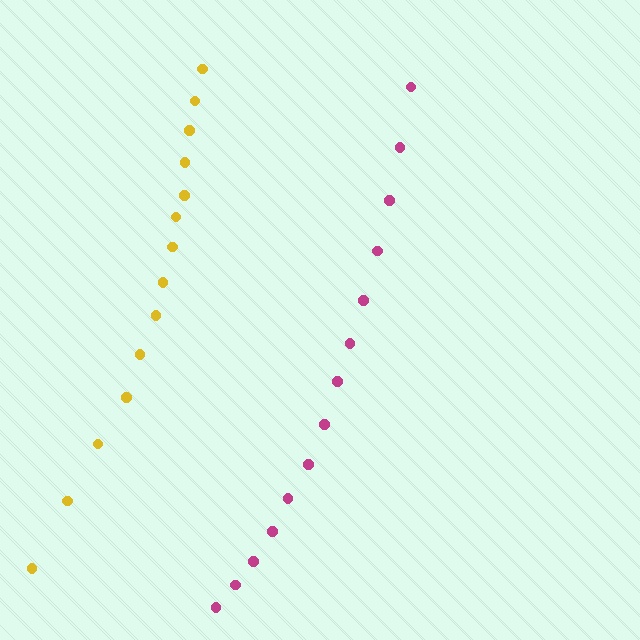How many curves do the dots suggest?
There are 2 distinct paths.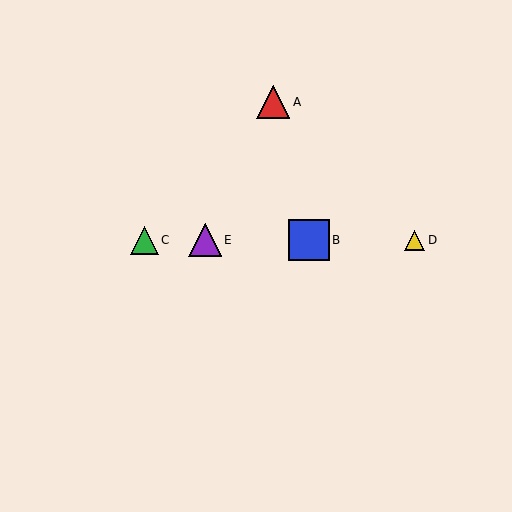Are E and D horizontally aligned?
Yes, both are at y≈240.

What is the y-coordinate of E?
Object E is at y≈240.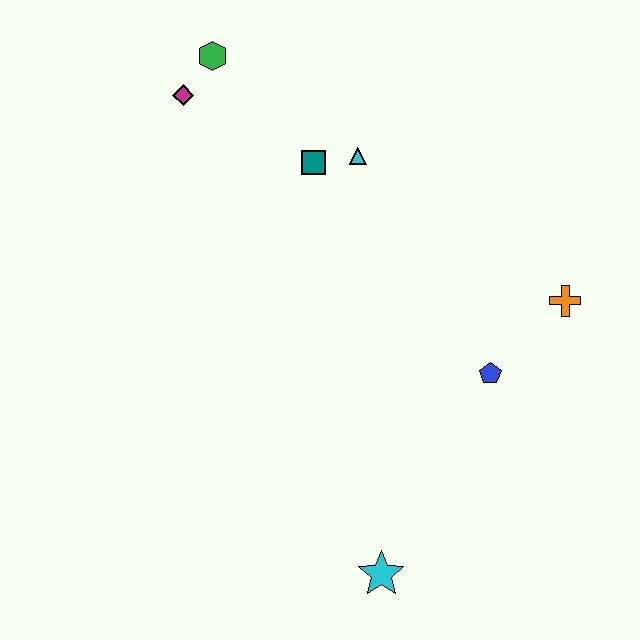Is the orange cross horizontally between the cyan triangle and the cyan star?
No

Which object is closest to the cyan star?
The blue pentagon is closest to the cyan star.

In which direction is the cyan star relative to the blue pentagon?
The cyan star is below the blue pentagon.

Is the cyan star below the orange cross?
Yes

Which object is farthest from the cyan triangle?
The cyan star is farthest from the cyan triangle.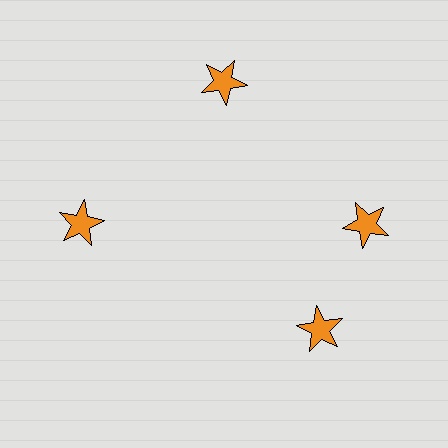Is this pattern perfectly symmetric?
No. The 4 orange stars are arranged in a ring, but one element near the 6 o'clock position is rotated out of alignment along the ring, breaking the 4-fold rotational symmetry.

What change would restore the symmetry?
The symmetry would be restored by rotating it back into even spacing with its neighbors so that all 4 stars sit at equal angles and equal distance from the center.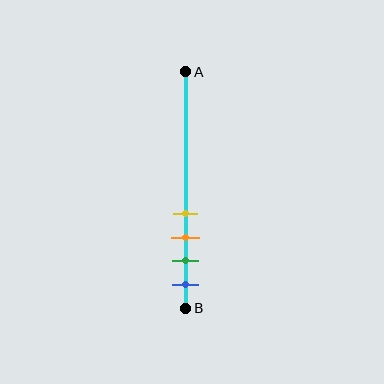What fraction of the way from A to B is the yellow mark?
The yellow mark is approximately 60% (0.6) of the way from A to B.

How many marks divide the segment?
There are 4 marks dividing the segment.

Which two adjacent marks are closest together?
The yellow and orange marks are the closest adjacent pair.